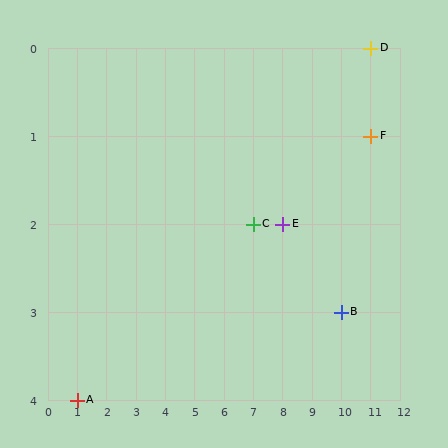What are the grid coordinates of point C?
Point C is at grid coordinates (7, 2).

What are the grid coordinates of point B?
Point B is at grid coordinates (10, 3).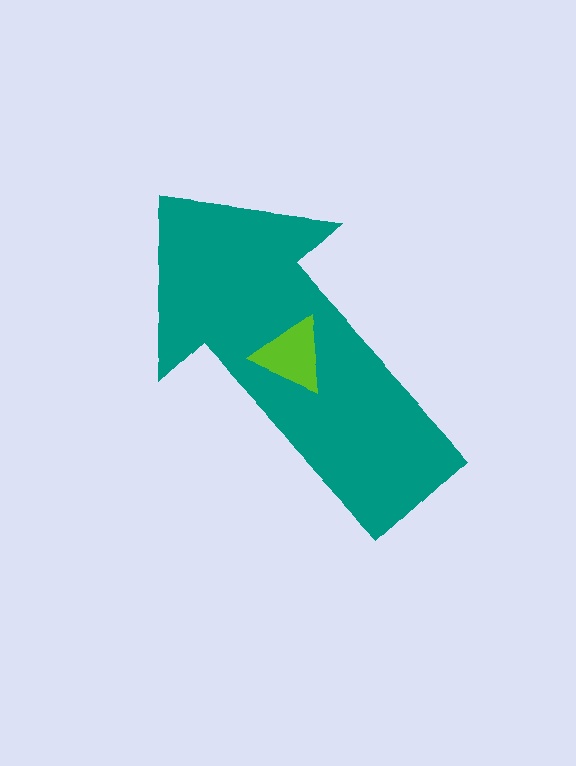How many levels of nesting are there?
2.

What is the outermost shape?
The teal arrow.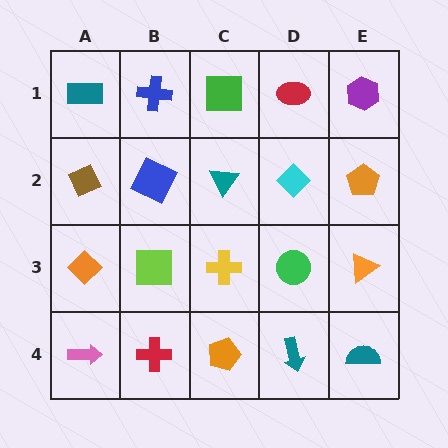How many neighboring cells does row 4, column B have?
3.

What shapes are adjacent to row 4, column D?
A green circle (row 3, column D), an orange pentagon (row 4, column C), a teal semicircle (row 4, column E).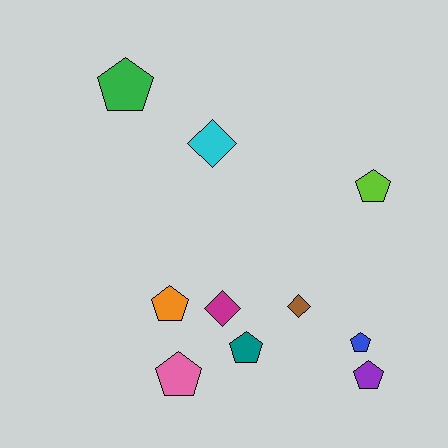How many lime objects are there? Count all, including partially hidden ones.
There is 1 lime object.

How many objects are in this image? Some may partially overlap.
There are 10 objects.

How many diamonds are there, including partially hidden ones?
There are 3 diamonds.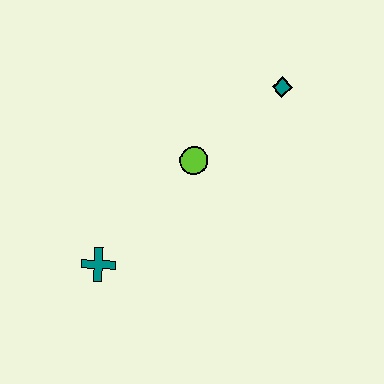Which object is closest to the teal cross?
The lime circle is closest to the teal cross.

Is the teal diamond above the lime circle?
Yes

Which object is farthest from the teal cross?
The teal diamond is farthest from the teal cross.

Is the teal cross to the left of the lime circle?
Yes